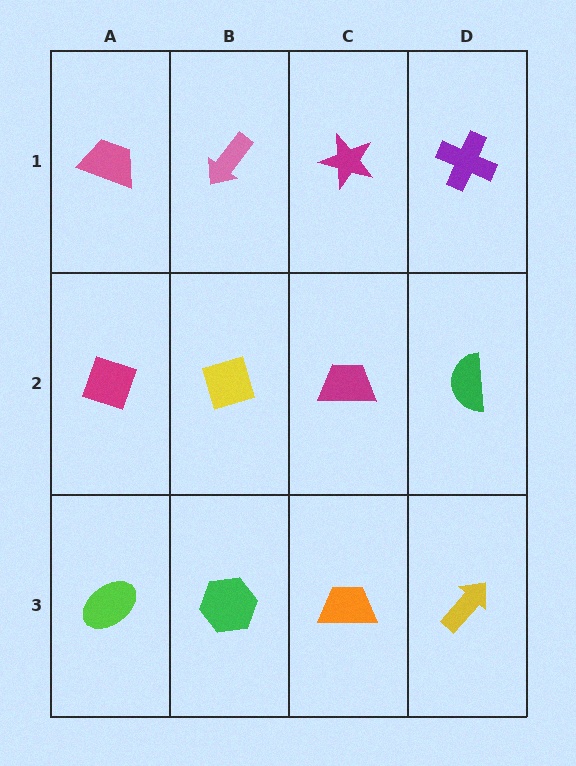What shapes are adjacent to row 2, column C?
A magenta star (row 1, column C), an orange trapezoid (row 3, column C), a yellow diamond (row 2, column B), a green semicircle (row 2, column D).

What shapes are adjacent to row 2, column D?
A purple cross (row 1, column D), a yellow arrow (row 3, column D), a magenta trapezoid (row 2, column C).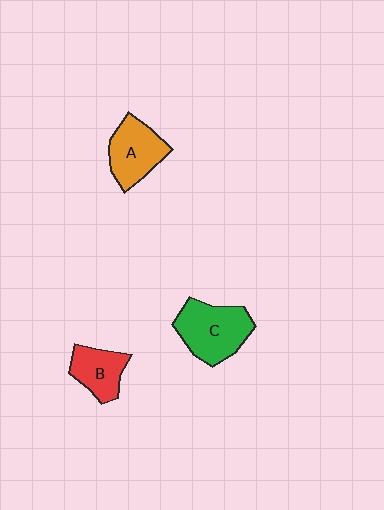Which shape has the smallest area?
Shape B (red).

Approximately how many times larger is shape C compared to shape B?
Approximately 1.6 times.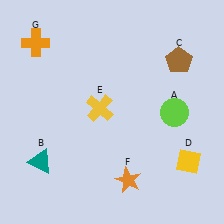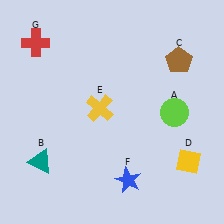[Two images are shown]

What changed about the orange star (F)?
In Image 1, F is orange. In Image 2, it changed to blue.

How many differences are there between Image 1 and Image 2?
There are 2 differences between the two images.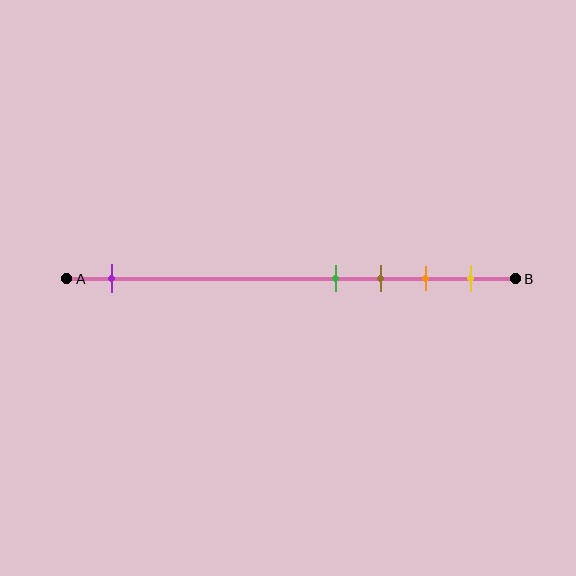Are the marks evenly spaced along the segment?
No, the marks are not evenly spaced.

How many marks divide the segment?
There are 5 marks dividing the segment.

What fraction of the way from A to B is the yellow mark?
The yellow mark is approximately 90% (0.9) of the way from A to B.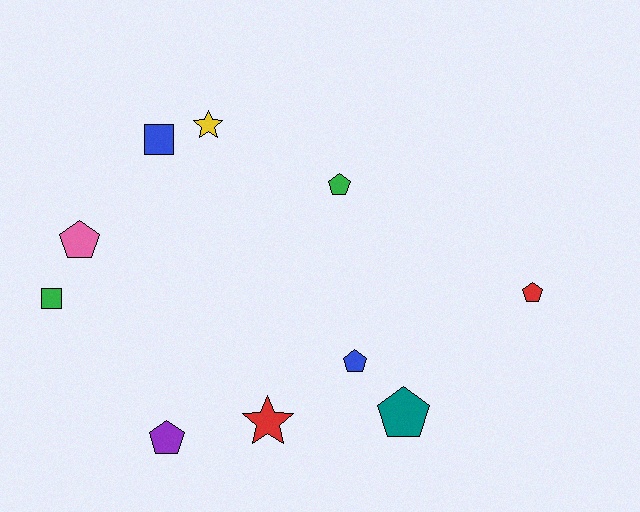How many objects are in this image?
There are 10 objects.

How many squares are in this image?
There are 2 squares.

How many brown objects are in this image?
There are no brown objects.